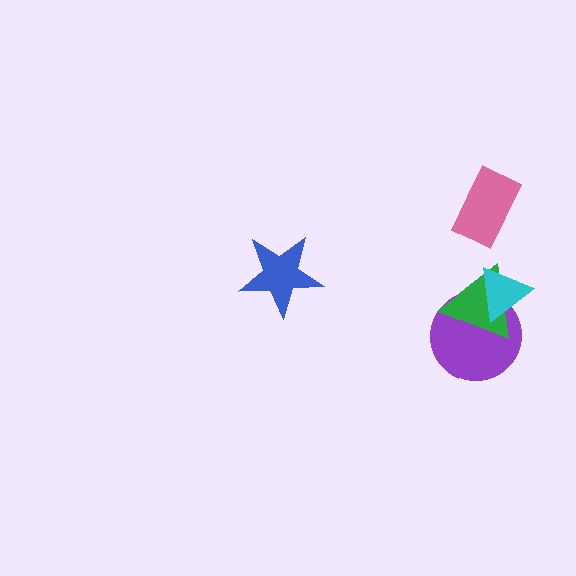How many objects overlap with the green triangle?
2 objects overlap with the green triangle.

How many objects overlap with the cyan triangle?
2 objects overlap with the cyan triangle.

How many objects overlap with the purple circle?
2 objects overlap with the purple circle.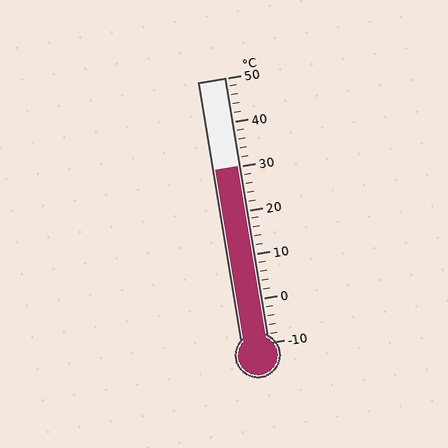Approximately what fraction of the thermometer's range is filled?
The thermometer is filled to approximately 65% of its range.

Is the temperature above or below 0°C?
The temperature is above 0°C.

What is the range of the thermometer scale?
The thermometer scale ranges from -10°C to 50°C.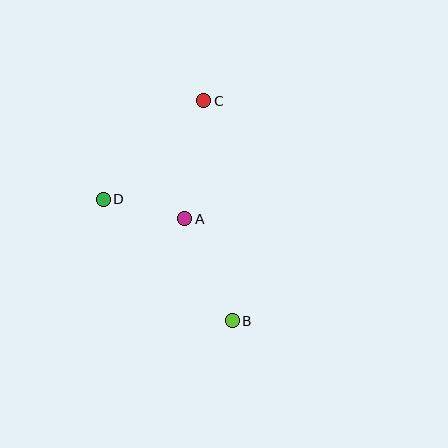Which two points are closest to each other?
Points A and D are closest to each other.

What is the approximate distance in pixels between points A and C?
The distance between A and C is approximately 119 pixels.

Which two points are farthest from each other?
Points B and C are farthest from each other.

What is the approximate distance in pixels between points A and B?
The distance between A and B is approximately 112 pixels.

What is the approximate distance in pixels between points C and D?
The distance between C and D is approximately 140 pixels.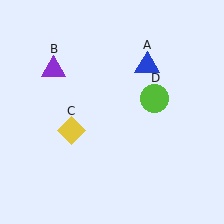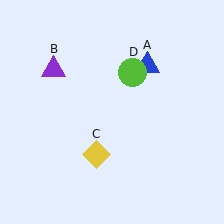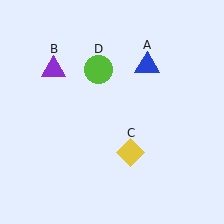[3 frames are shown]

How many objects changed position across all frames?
2 objects changed position: yellow diamond (object C), lime circle (object D).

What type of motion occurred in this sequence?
The yellow diamond (object C), lime circle (object D) rotated counterclockwise around the center of the scene.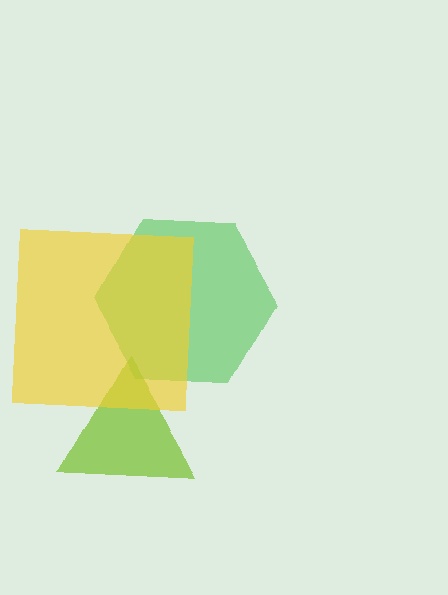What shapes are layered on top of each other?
The layered shapes are: a lime triangle, a green hexagon, a yellow square.